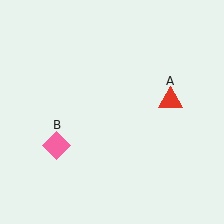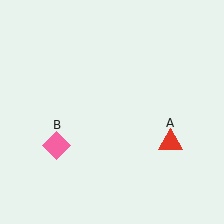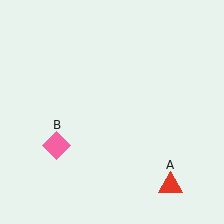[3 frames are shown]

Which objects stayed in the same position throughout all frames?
Pink diamond (object B) remained stationary.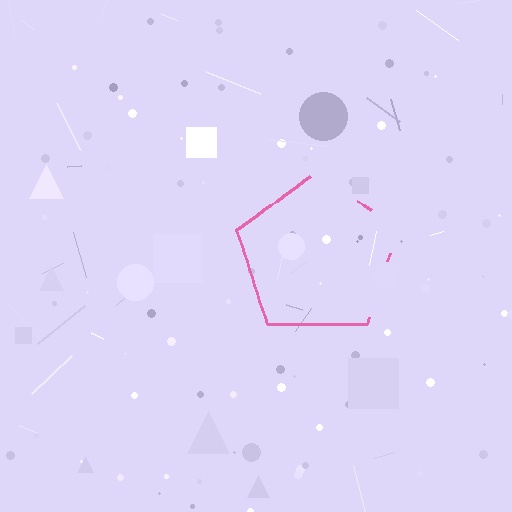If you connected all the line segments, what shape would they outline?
They would outline a pentagon.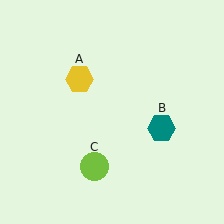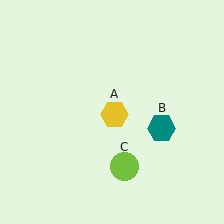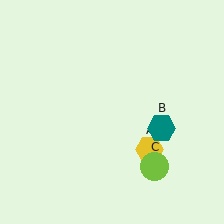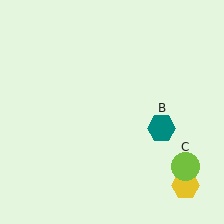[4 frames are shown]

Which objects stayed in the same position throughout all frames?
Teal hexagon (object B) remained stationary.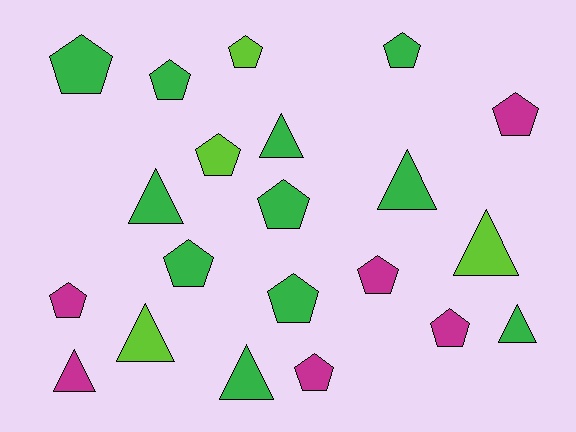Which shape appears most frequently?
Pentagon, with 13 objects.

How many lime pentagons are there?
There are 2 lime pentagons.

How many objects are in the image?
There are 21 objects.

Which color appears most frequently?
Green, with 11 objects.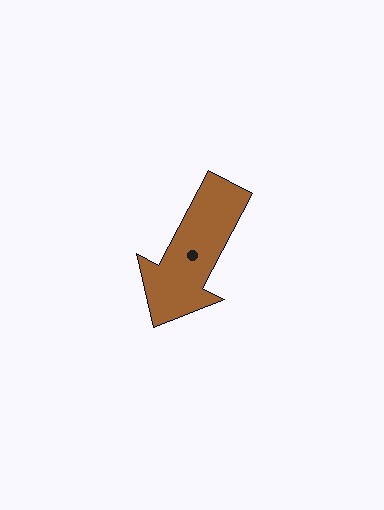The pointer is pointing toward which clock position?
Roughly 7 o'clock.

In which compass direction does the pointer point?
Southwest.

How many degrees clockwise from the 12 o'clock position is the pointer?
Approximately 208 degrees.